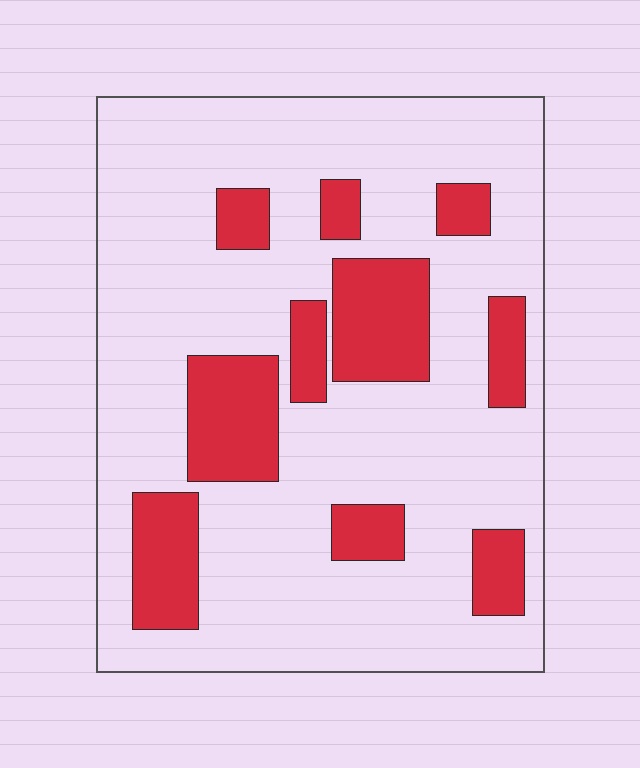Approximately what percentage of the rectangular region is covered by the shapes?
Approximately 25%.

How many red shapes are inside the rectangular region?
10.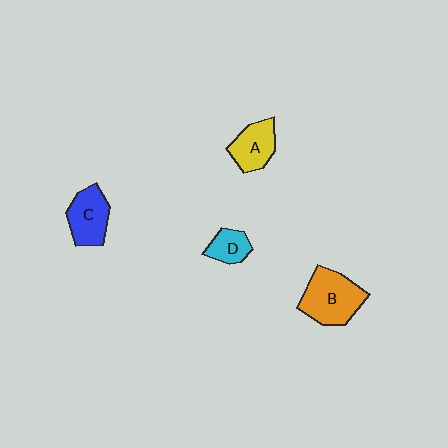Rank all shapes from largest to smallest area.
From largest to smallest: B (orange), C (blue), A (yellow), D (cyan).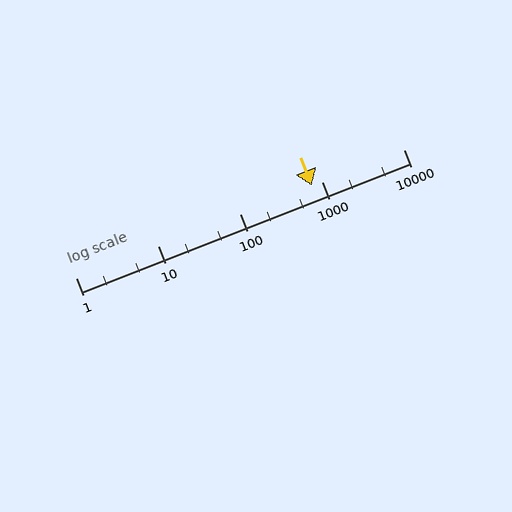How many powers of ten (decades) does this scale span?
The scale spans 4 decades, from 1 to 10000.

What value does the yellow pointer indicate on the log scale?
The pointer indicates approximately 750.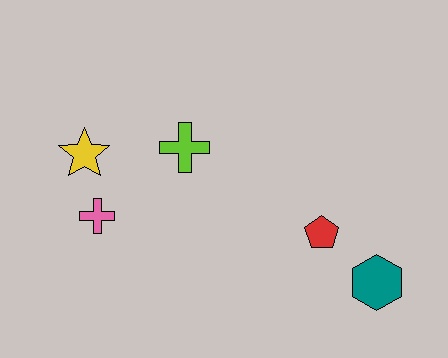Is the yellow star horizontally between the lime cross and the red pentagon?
No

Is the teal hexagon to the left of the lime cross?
No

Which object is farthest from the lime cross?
The teal hexagon is farthest from the lime cross.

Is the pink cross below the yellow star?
Yes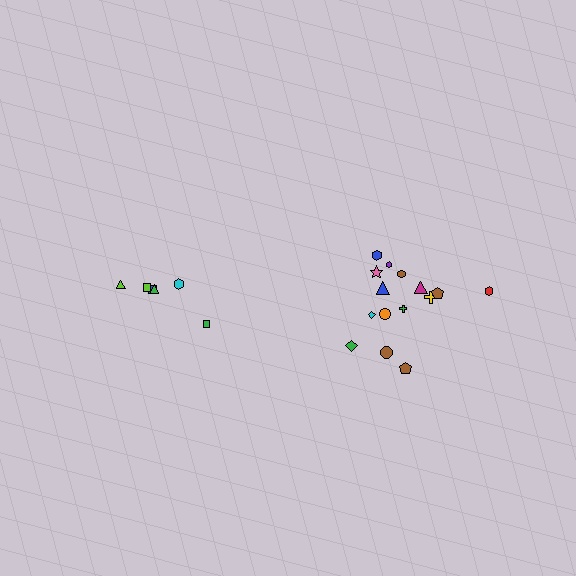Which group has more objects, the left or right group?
The right group.